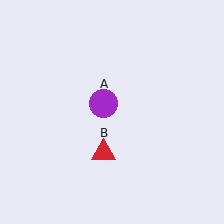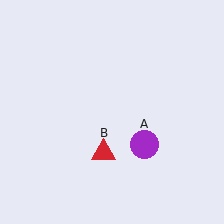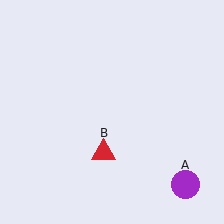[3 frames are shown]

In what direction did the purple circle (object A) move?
The purple circle (object A) moved down and to the right.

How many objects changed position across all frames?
1 object changed position: purple circle (object A).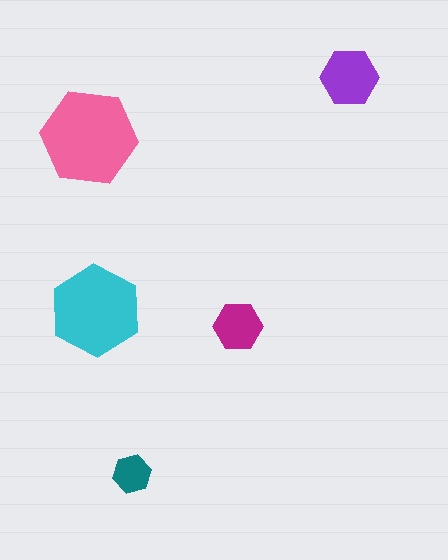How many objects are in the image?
There are 5 objects in the image.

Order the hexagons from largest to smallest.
the pink one, the cyan one, the purple one, the magenta one, the teal one.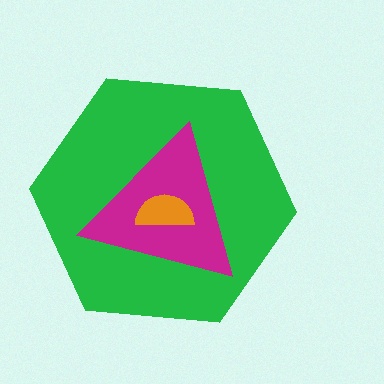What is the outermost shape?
The green hexagon.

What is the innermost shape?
The orange semicircle.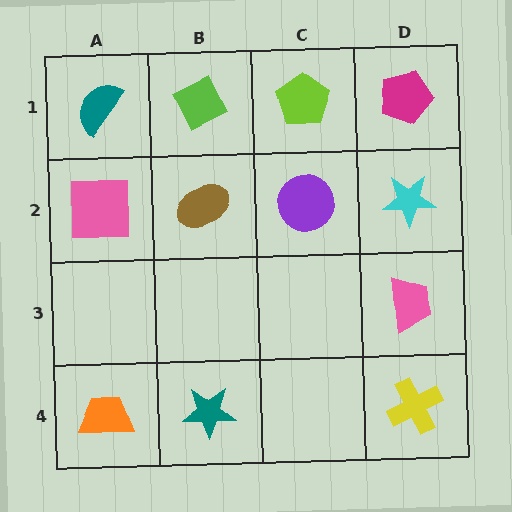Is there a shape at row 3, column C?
No, that cell is empty.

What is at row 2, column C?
A purple circle.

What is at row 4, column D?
A yellow cross.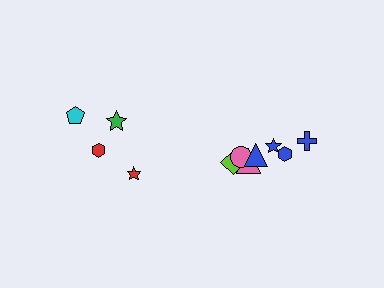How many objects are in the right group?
There are 7 objects.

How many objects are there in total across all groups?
There are 11 objects.